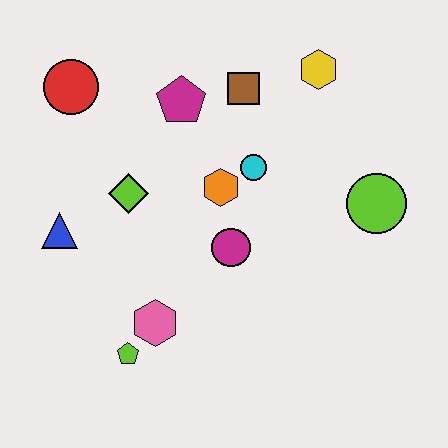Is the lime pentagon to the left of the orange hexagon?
Yes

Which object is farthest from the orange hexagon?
The lime pentagon is farthest from the orange hexagon.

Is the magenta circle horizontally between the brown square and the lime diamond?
Yes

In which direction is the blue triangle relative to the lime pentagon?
The blue triangle is above the lime pentagon.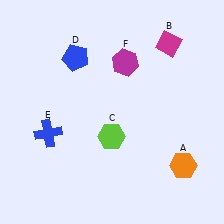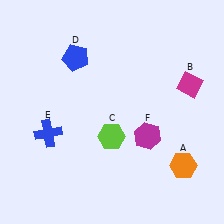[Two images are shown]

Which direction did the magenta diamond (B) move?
The magenta diamond (B) moved down.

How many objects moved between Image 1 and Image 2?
2 objects moved between the two images.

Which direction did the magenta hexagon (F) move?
The magenta hexagon (F) moved down.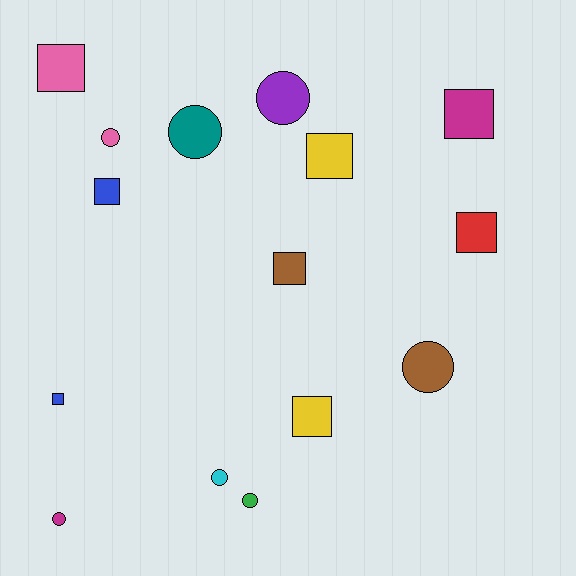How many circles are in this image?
There are 7 circles.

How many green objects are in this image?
There is 1 green object.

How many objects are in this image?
There are 15 objects.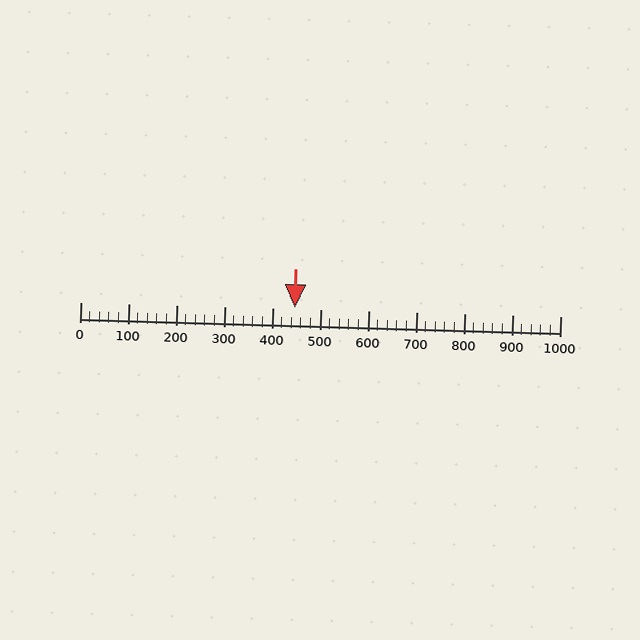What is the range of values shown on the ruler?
The ruler shows values from 0 to 1000.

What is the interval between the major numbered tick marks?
The major tick marks are spaced 100 units apart.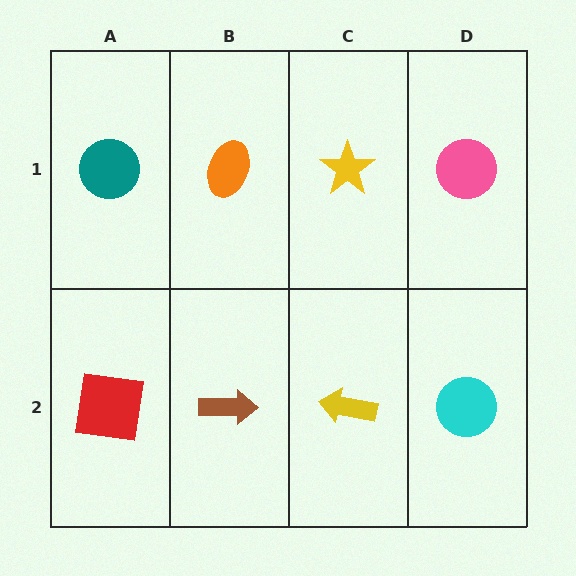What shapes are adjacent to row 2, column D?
A pink circle (row 1, column D), a yellow arrow (row 2, column C).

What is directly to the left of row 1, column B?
A teal circle.